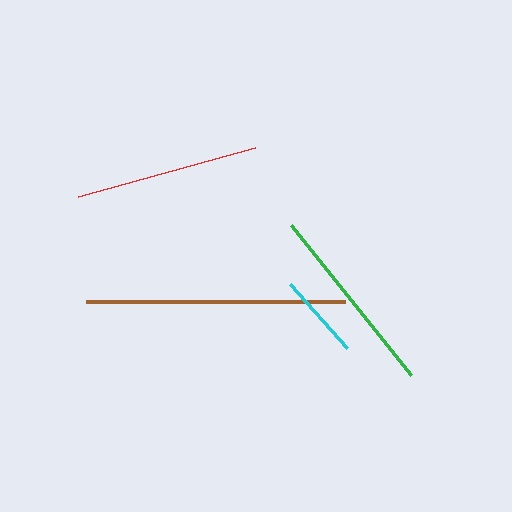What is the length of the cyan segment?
The cyan segment is approximately 85 pixels long.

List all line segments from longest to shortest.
From longest to shortest: brown, green, red, cyan.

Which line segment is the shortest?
The cyan line is the shortest at approximately 85 pixels.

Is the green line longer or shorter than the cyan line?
The green line is longer than the cyan line.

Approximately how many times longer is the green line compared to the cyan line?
The green line is approximately 2.2 times the length of the cyan line.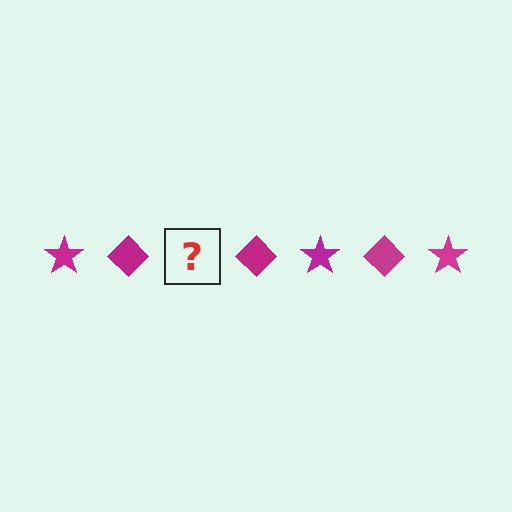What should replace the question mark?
The question mark should be replaced with a magenta star.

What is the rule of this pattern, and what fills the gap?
The rule is that the pattern cycles through star, diamond shapes in magenta. The gap should be filled with a magenta star.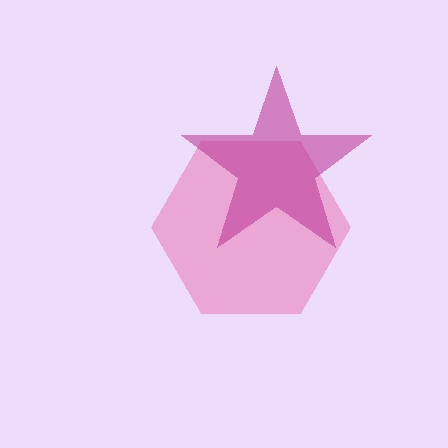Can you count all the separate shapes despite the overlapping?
Yes, there are 2 separate shapes.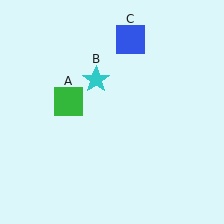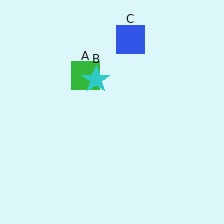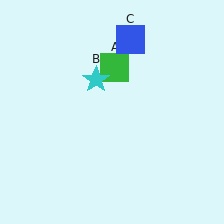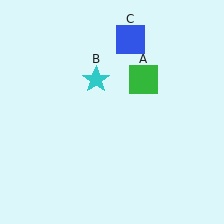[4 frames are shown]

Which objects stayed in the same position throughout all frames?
Cyan star (object B) and blue square (object C) remained stationary.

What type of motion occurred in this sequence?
The green square (object A) rotated clockwise around the center of the scene.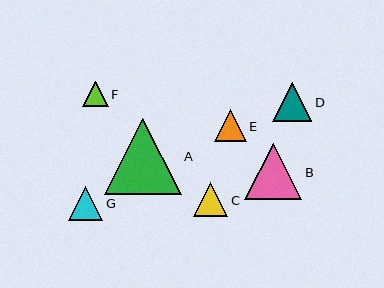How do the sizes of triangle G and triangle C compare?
Triangle G and triangle C are approximately the same size.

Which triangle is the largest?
Triangle A is the largest with a size of approximately 76 pixels.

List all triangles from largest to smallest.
From largest to smallest: A, B, D, G, C, E, F.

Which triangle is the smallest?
Triangle F is the smallest with a size of approximately 25 pixels.